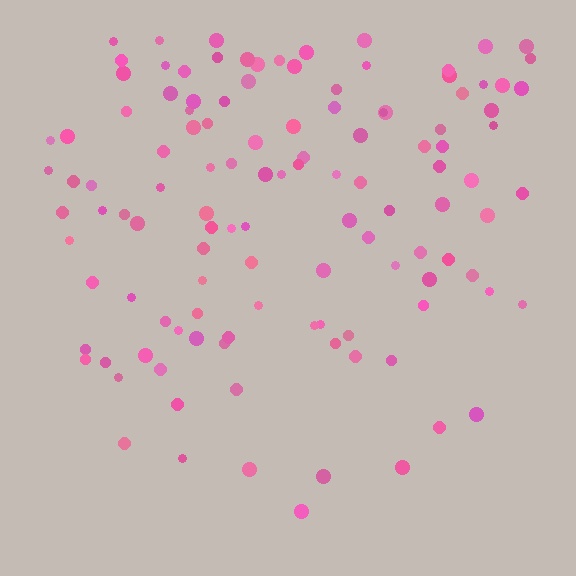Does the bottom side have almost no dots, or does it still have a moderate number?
Still a moderate number, just noticeably fewer than the top.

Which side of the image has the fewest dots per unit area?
The bottom.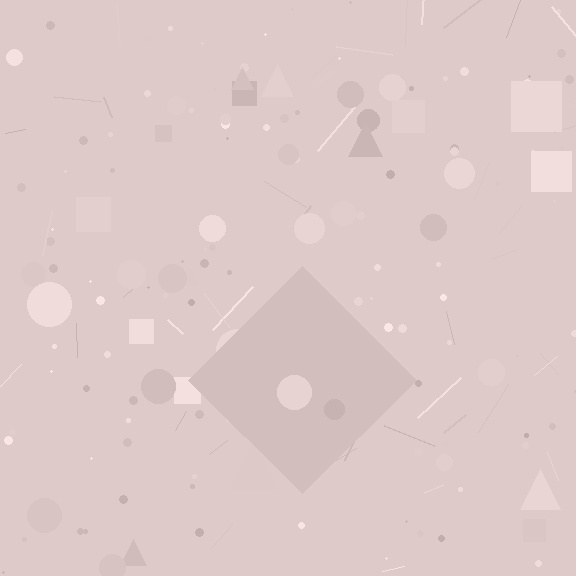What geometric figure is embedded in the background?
A diamond is embedded in the background.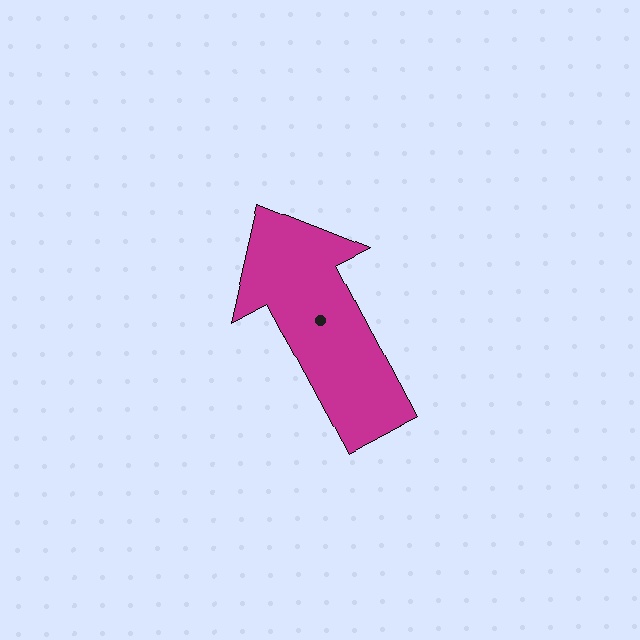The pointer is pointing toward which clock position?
Roughly 11 o'clock.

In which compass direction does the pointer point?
Northwest.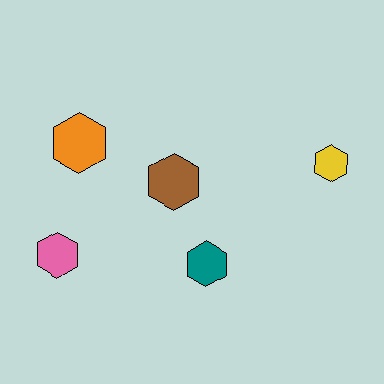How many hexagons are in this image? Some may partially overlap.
There are 5 hexagons.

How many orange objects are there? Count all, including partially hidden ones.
There is 1 orange object.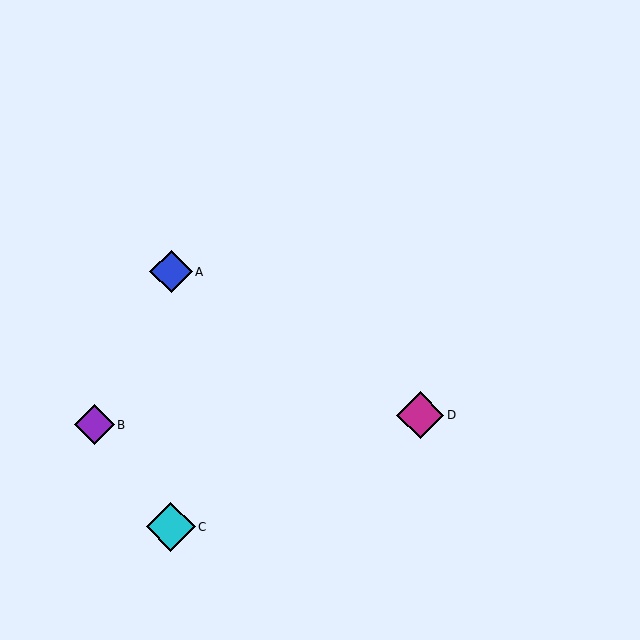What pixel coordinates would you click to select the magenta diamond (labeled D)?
Click at (420, 415) to select the magenta diamond D.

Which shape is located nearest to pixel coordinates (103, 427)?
The purple diamond (labeled B) at (94, 425) is nearest to that location.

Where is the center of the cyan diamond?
The center of the cyan diamond is at (171, 527).